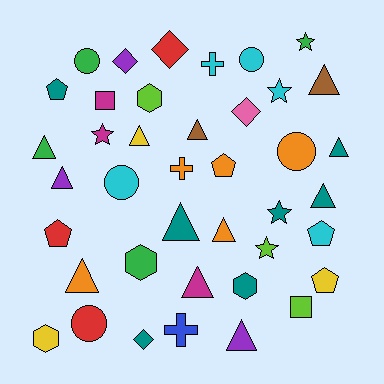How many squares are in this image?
There are 2 squares.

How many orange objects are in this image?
There are 5 orange objects.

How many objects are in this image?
There are 40 objects.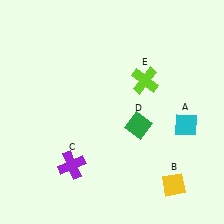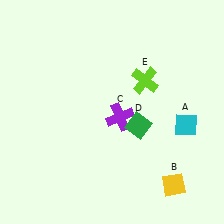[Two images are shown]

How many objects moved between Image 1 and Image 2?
1 object moved between the two images.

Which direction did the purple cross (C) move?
The purple cross (C) moved right.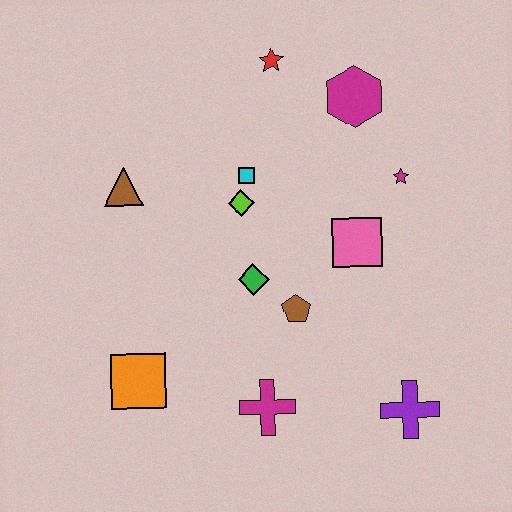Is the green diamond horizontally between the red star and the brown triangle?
Yes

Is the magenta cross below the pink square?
Yes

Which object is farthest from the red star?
The purple cross is farthest from the red star.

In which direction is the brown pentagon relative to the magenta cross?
The brown pentagon is above the magenta cross.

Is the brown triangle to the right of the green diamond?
No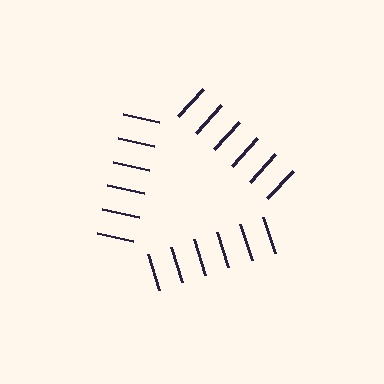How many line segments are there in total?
18 — 6 along each of the 3 edges.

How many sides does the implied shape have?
3 sides — the line-ends trace a triangle.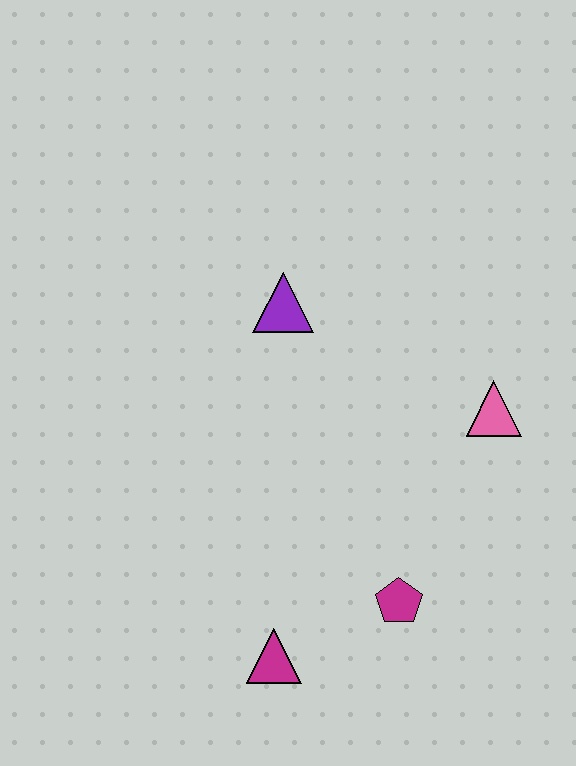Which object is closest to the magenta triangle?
The magenta pentagon is closest to the magenta triangle.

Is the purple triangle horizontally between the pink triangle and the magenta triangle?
Yes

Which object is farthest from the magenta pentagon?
The purple triangle is farthest from the magenta pentagon.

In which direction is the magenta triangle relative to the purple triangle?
The magenta triangle is below the purple triangle.